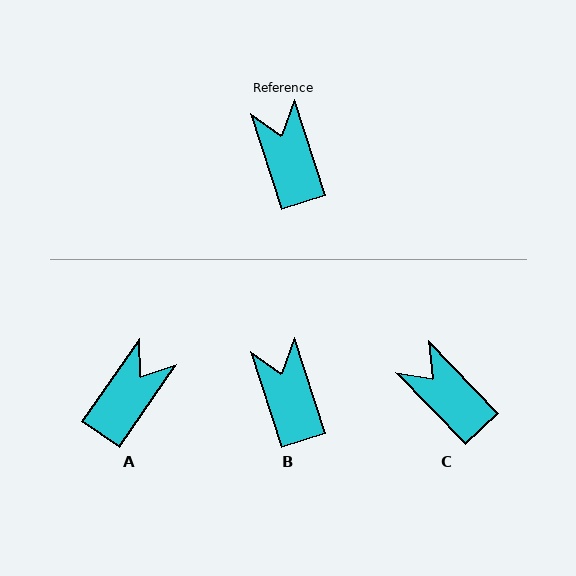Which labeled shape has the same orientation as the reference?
B.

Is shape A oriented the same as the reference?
No, it is off by about 53 degrees.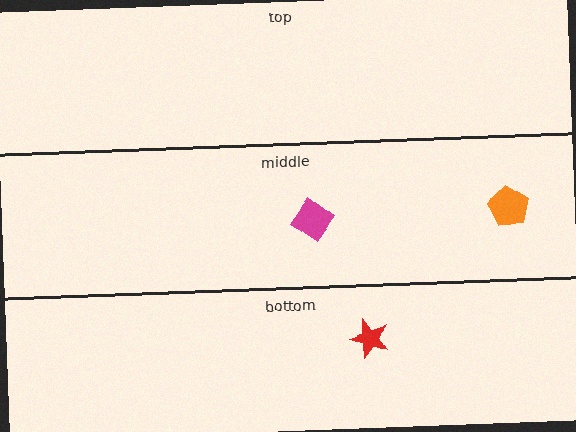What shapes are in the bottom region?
The red star.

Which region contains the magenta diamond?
The middle region.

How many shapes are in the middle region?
2.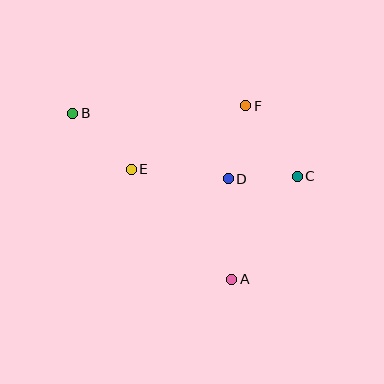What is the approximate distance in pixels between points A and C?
The distance between A and C is approximately 122 pixels.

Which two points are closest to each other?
Points C and D are closest to each other.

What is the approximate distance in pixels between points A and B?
The distance between A and B is approximately 230 pixels.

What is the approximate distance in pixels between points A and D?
The distance between A and D is approximately 101 pixels.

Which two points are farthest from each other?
Points B and C are farthest from each other.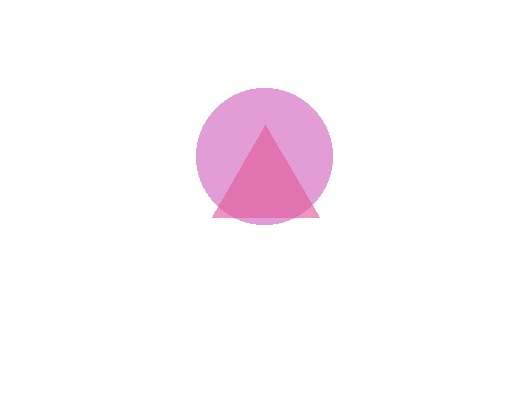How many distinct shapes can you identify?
There are 2 distinct shapes: a magenta circle, a pink triangle.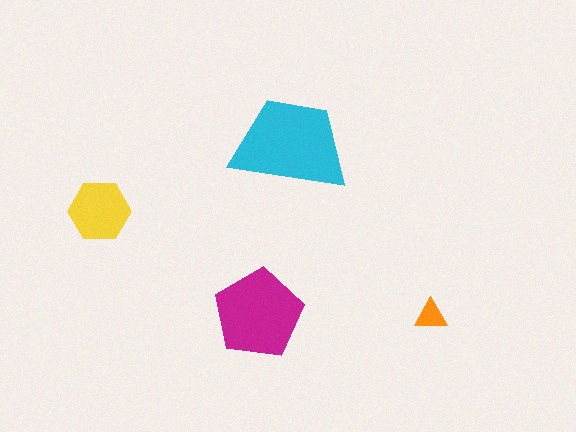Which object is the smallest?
The orange triangle.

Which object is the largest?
The cyan trapezoid.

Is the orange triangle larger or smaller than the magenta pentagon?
Smaller.